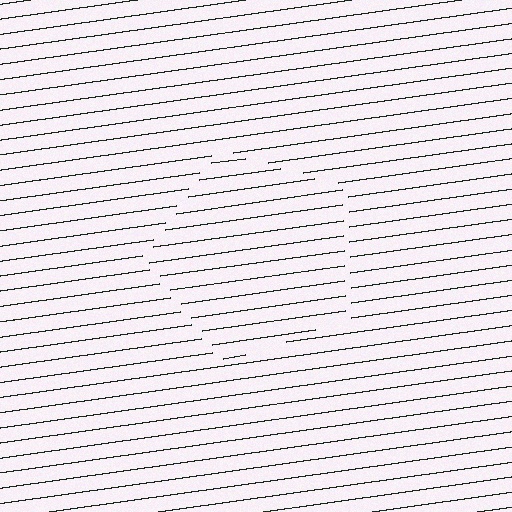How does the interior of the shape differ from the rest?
The interior of the shape contains the same grating, shifted by half a period — the contour is defined by the phase discontinuity where line-ends from the inner and outer gratings abut.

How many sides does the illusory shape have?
5 sides — the line-ends trace a pentagon.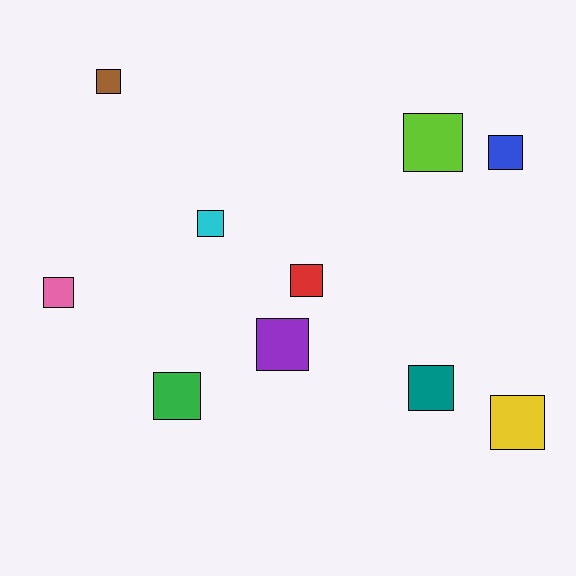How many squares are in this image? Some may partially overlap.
There are 10 squares.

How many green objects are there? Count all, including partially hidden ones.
There is 1 green object.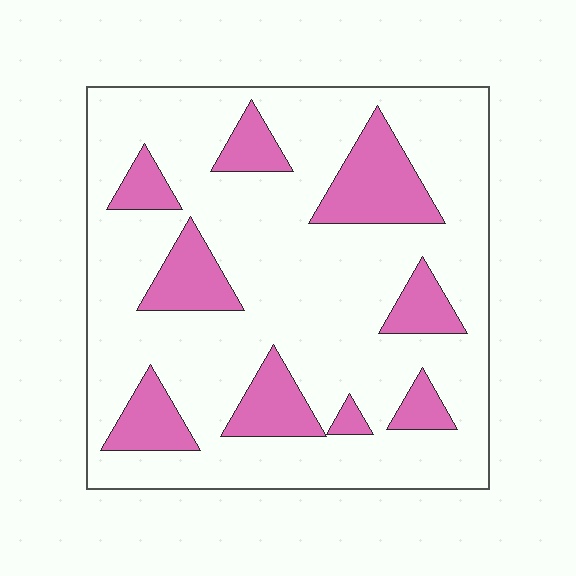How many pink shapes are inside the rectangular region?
9.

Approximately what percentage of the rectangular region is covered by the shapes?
Approximately 20%.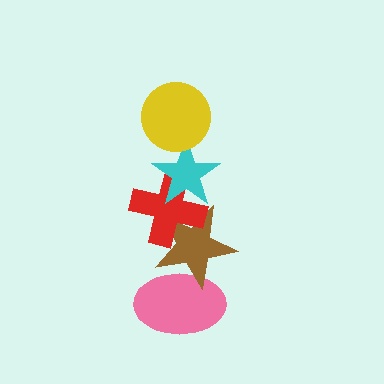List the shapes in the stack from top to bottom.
From top to bottom: the yellow circle, the cyan star, the red cross, the brown star, the pink ellipse.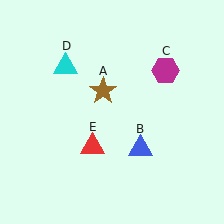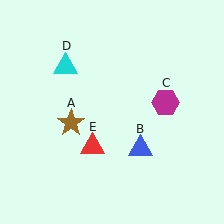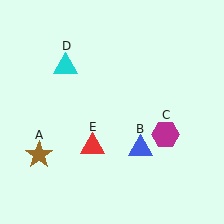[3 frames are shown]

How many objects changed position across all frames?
2 objects changed position: brown star (object A), magenta hexagon (object C).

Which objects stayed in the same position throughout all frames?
Blue triangle (object B) and cyan triangle (object D) and red triangle (object E) remained stationary.